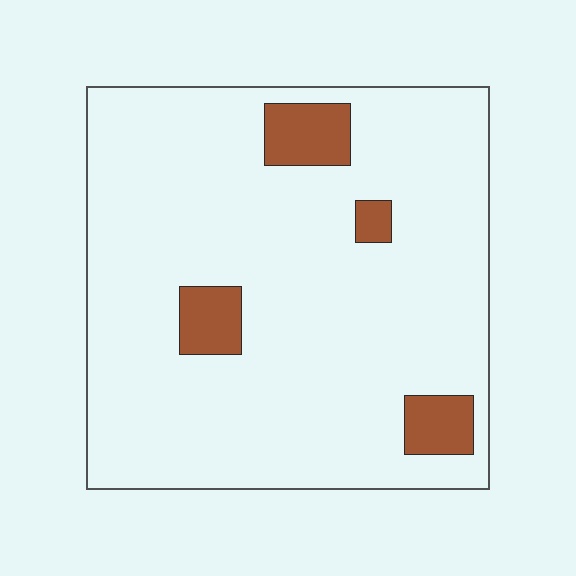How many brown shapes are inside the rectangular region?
4.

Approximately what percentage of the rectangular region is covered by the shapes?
Approximately 10%.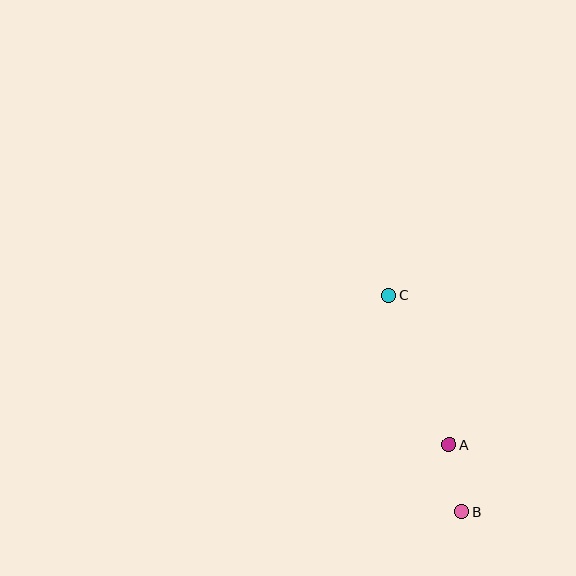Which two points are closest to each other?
Points A and B are closest to each other.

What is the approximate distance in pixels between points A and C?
The distance between A and C is approximately 162 pixels.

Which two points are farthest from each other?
Points B and C are farthest from each other.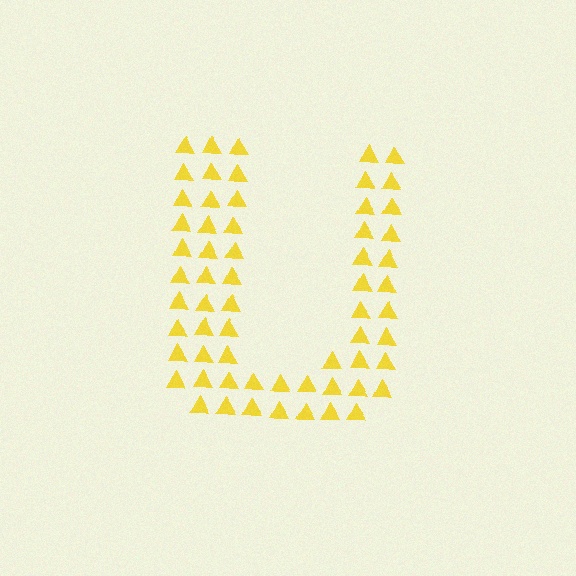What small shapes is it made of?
It is made of small triangles.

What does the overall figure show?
The overall figure shows the letter U.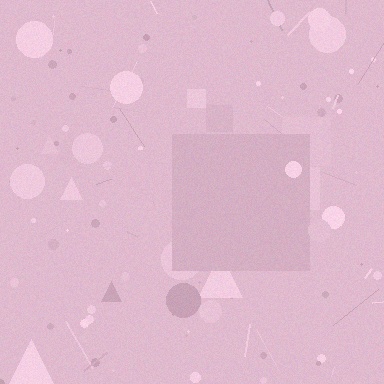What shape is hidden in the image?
A square is hidden in the image.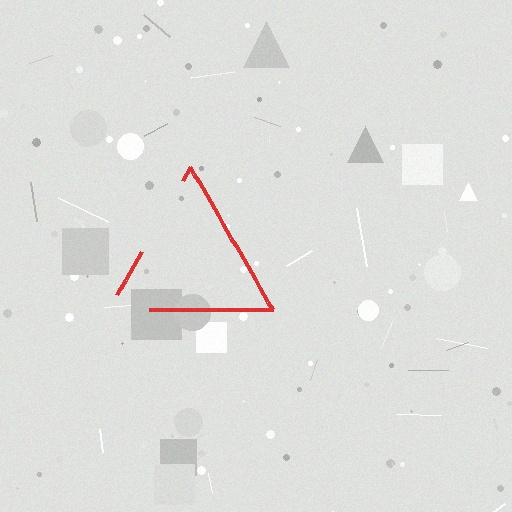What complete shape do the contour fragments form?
The contour fragments form a triangle.